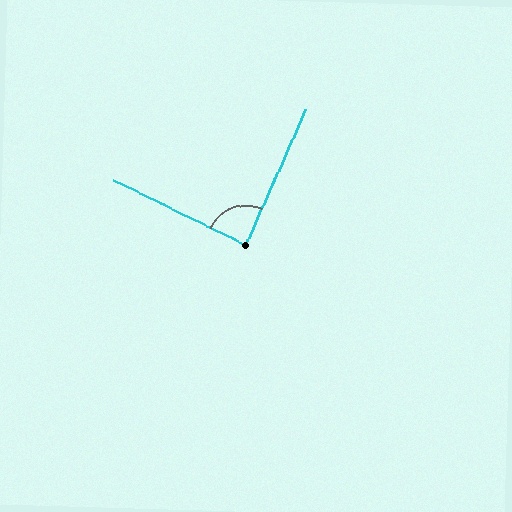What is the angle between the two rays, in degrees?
Approximately 88 degrees.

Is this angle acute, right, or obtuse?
It is approximately a right angle.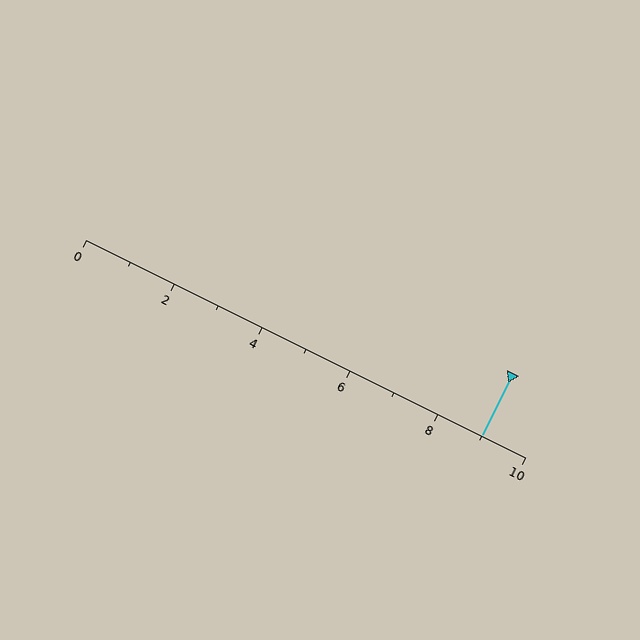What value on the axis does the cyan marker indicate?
The marker indicates approximately 9.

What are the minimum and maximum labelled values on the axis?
The axis runs from 0 to 10.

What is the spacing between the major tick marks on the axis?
The major ticks are spaced 2 apart.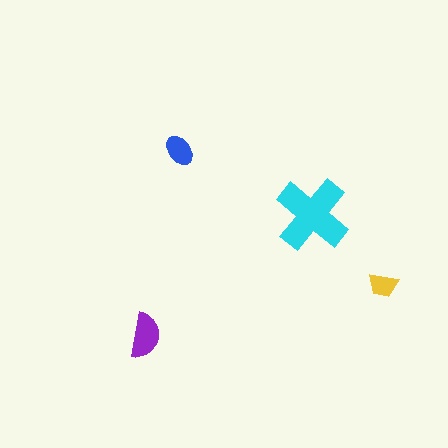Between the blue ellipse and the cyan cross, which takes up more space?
The cyan cross.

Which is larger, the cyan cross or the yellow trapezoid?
The cyan cross.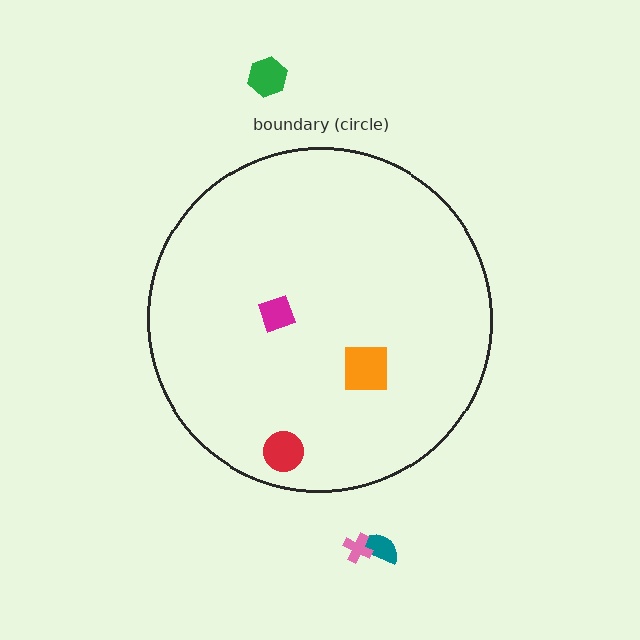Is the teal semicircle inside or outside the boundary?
Outside.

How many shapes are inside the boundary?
3 inside, 3 outside.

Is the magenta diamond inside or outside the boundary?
Inside.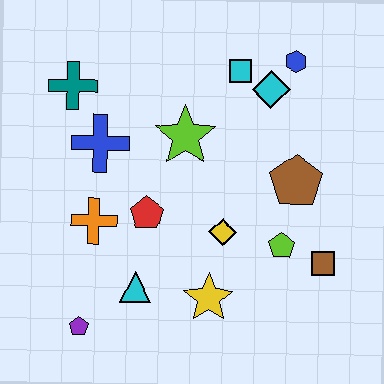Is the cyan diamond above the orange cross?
Yes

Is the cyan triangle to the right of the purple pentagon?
Yes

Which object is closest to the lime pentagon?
The brown square is closest to the lime pentagon.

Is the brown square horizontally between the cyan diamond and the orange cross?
No